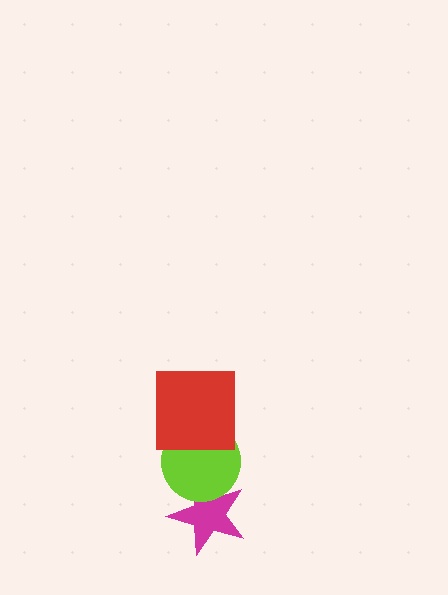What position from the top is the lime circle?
The lime circle is 2nd from the top.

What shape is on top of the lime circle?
The red square is on top of the lime circle.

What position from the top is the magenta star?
The magenta star is 3rd from the top.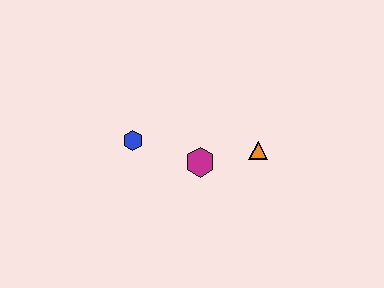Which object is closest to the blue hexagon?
The magenta hexagon is closest to the blue hexagon.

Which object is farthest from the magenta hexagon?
The blue hexagon is farthest from the magenta hexagon.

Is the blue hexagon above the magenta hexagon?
Yes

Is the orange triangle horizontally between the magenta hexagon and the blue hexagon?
No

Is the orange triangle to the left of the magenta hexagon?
No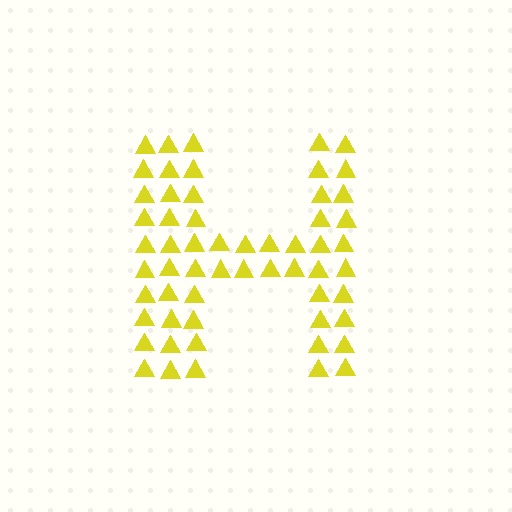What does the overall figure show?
The overall figure shows the letter H.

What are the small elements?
The small elements are triangles.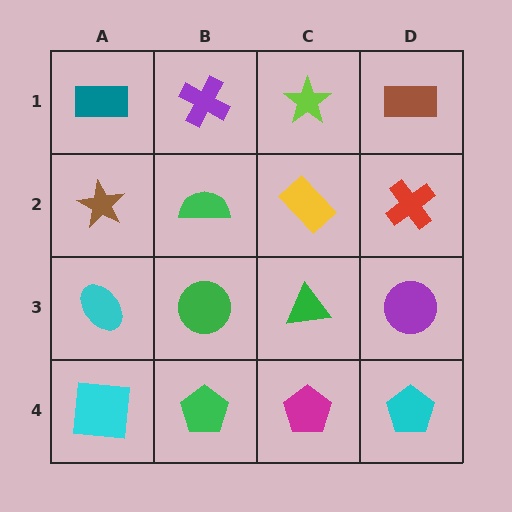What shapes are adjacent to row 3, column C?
A yellow rectangle (row 2, column C), a magenta pentagon (row 4, column C), a green circle (row 3, column B), a purple circle (row 3, column D).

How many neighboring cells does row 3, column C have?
4.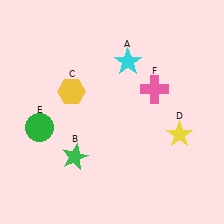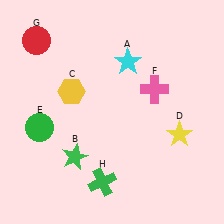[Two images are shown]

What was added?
A red circle (G), a green cross (H) were added in Image 2.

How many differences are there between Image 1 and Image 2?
There are 2 differences between the two images.